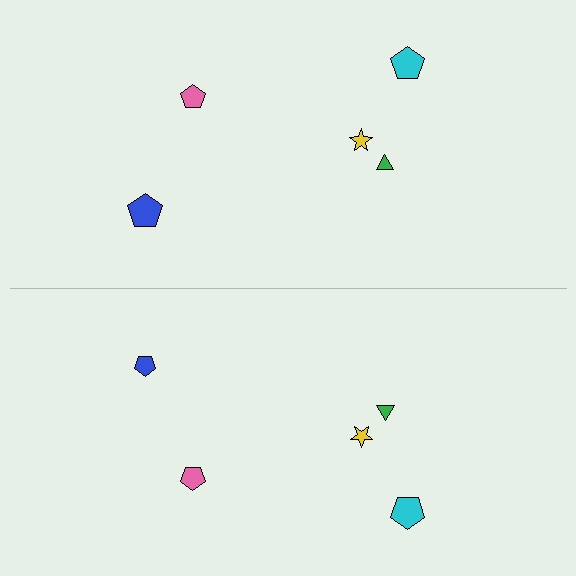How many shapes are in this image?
There are 10 shapes in this image.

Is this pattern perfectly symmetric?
No, the pattern is not perfectly symmetric. The blue pentagon on the bottom side has a different size than its mirror counterpart.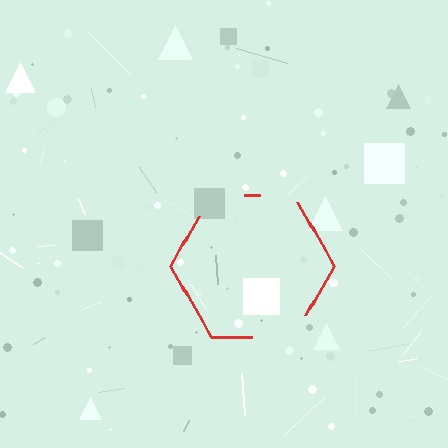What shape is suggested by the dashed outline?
The dashed outline suggests a hexagon.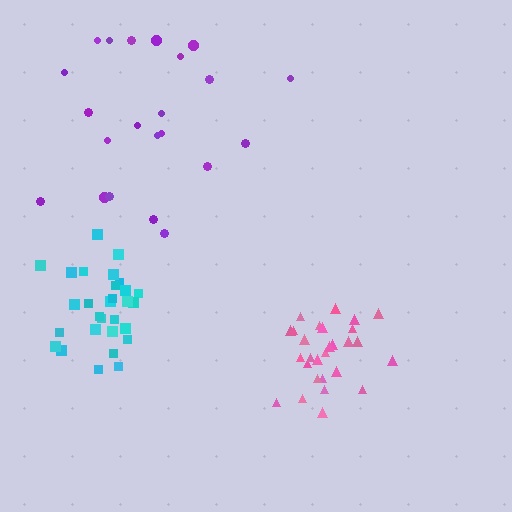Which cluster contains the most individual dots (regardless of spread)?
Cyan (29).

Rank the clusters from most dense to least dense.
cyan, pink, purple.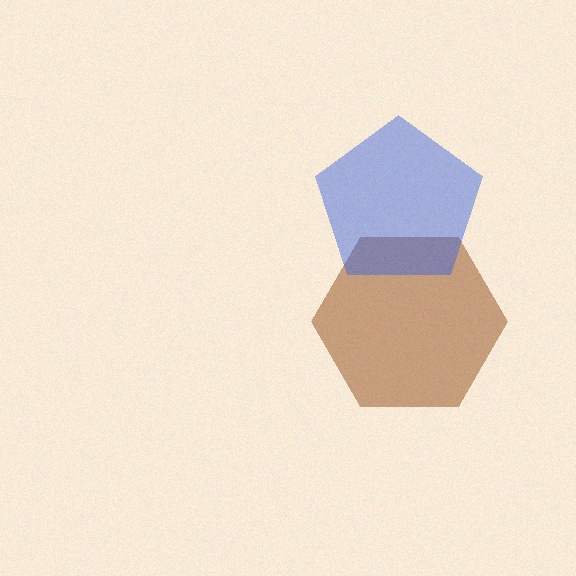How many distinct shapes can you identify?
There are 2 distinct shapes: a brown hexagon, a blue pentagon.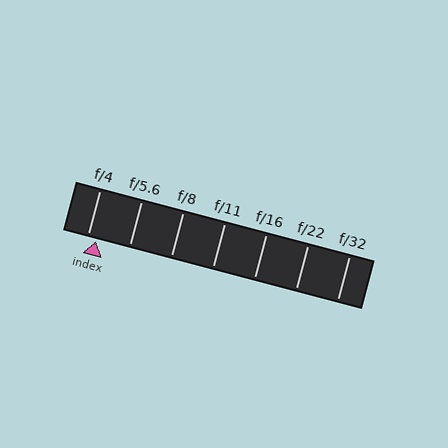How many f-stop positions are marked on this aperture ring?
There are 7 f-stop positions marked.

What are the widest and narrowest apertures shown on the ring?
The widest aperture shown is f/4 and the narrowest is f/32.